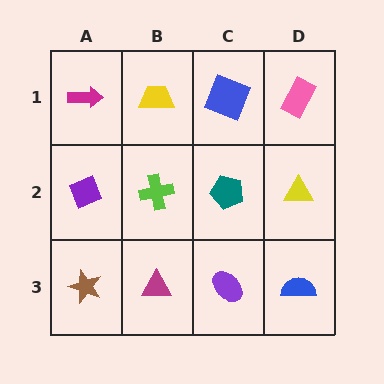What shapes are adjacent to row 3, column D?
A yellow triangle (row 2, column D), a purple ellipse (row 3, column C).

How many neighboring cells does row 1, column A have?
2.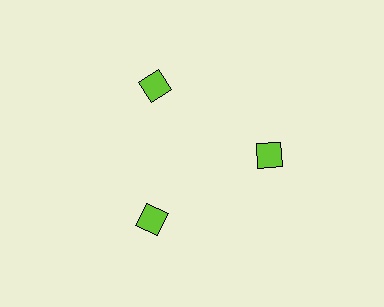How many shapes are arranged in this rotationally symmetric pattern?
There are 3 shapes, arranged in 3 groups of 1.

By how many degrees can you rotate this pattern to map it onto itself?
The pattern maps onto itself every 120 degrees of rotation.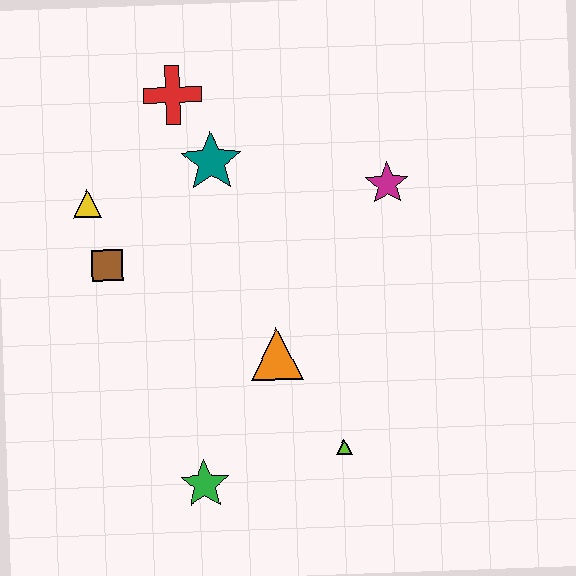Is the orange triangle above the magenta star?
No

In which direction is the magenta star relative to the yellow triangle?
The magenta star is to the right of the yellow triangle.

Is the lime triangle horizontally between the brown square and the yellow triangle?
No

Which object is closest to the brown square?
The yellow triangle is closest to the brown square.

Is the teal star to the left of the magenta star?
Yes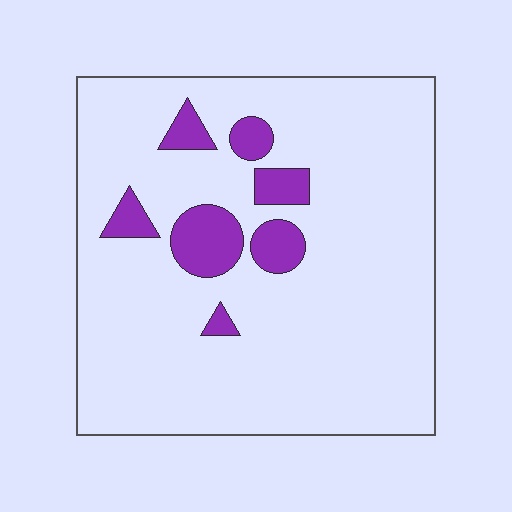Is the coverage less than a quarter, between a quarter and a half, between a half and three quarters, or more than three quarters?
Less than a quarter.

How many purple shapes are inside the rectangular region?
7.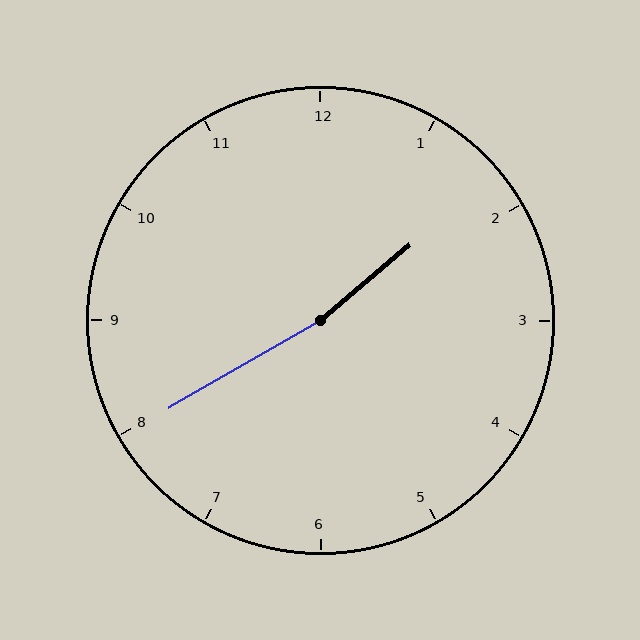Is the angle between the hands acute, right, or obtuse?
It is obtuse.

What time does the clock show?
1:40.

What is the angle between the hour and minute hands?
Approximately 170 degrees.